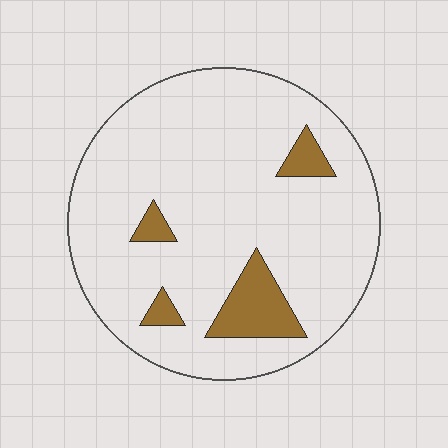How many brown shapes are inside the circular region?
4.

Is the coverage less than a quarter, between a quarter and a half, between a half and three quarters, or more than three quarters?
Less than a quarter.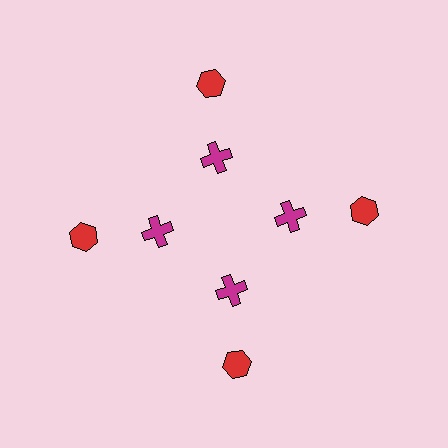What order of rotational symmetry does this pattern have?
This pattern has 4-fold rotational symmetry.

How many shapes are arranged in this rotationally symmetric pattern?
There are 8 shapes, arranged in 4 groups of 2.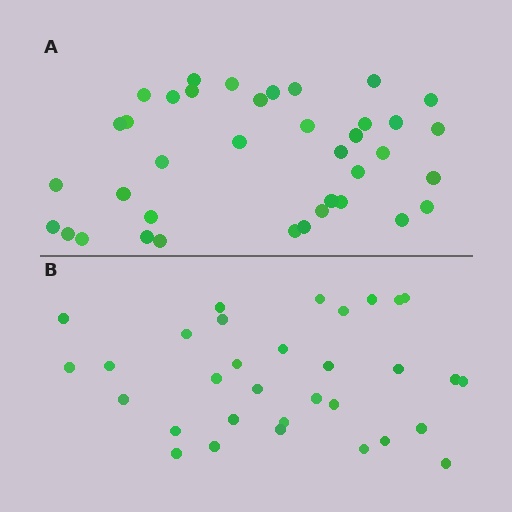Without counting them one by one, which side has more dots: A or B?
Region A (the top region) has more dots.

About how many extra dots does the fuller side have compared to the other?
Region A has about 6 more dots than region B.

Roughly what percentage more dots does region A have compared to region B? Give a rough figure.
About 20% more.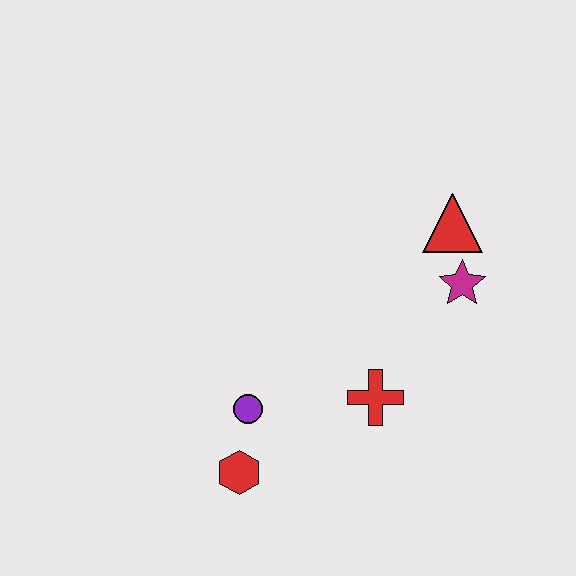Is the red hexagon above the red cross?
No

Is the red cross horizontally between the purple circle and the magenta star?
Yes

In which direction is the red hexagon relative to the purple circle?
The red hexagon is below the purple circle.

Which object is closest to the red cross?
The purple circle is closest to the red cross.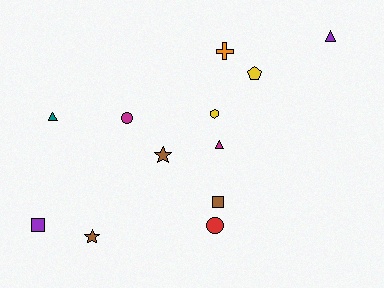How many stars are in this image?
There are 2 stars.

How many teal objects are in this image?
There is 1 teal object.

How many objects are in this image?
There are 12 objects.